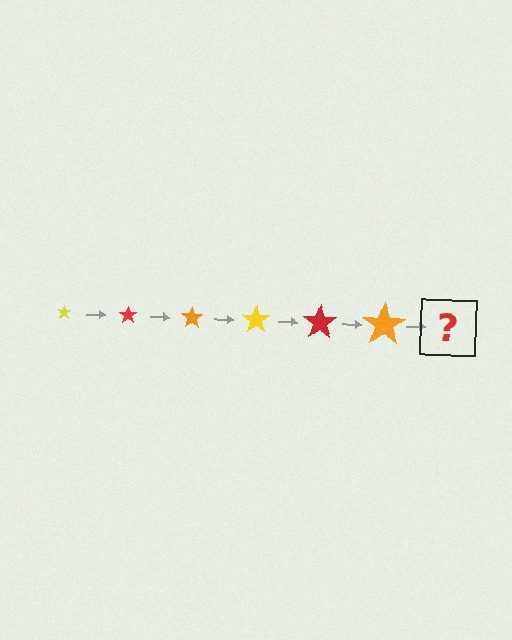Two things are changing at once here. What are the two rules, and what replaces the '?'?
The two rules are that the star grows larger each step and the color cycles through yellow, red, and orange. The '?' should be a yellow star, larger than the previous one.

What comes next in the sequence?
The next element should be a yellow star, larger than the previous one.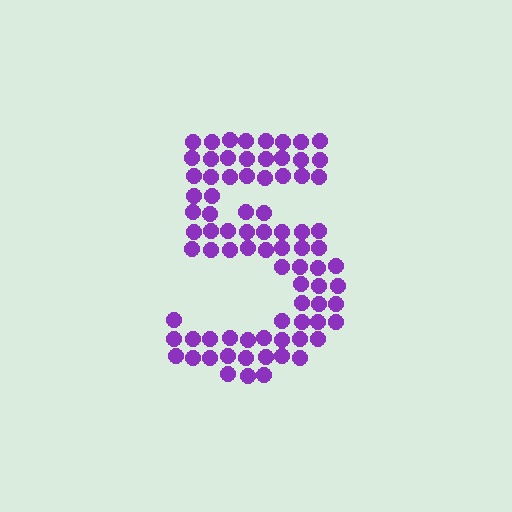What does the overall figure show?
The overall figure shows the digit 5.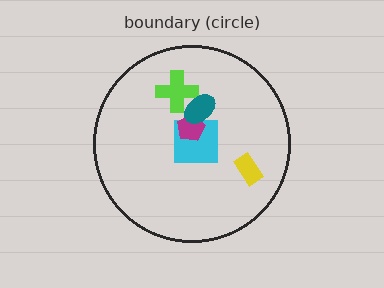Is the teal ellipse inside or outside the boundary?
Inside.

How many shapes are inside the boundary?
5 inside, 0 outside.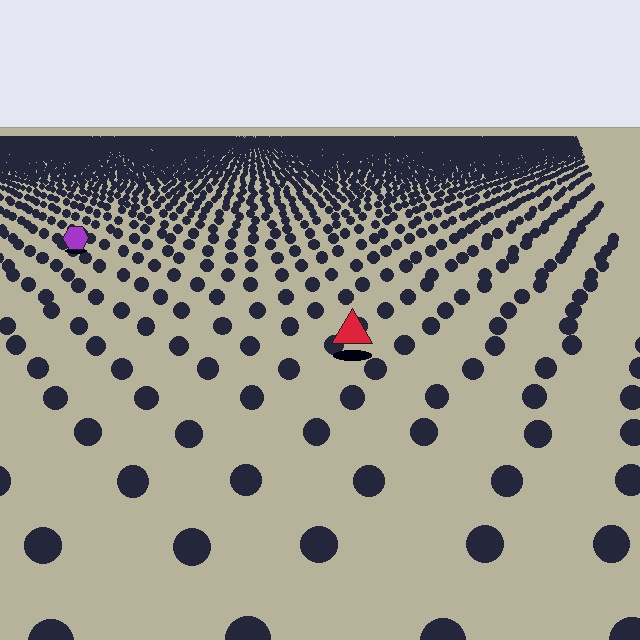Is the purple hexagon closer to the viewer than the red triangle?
No. The red triangle is closer — you can tell from the texture gradient: the ground texture is coarser near it.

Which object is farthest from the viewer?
The purple hexagon is farthest from the viewer. It appears smaller and the ground texture around it is denser.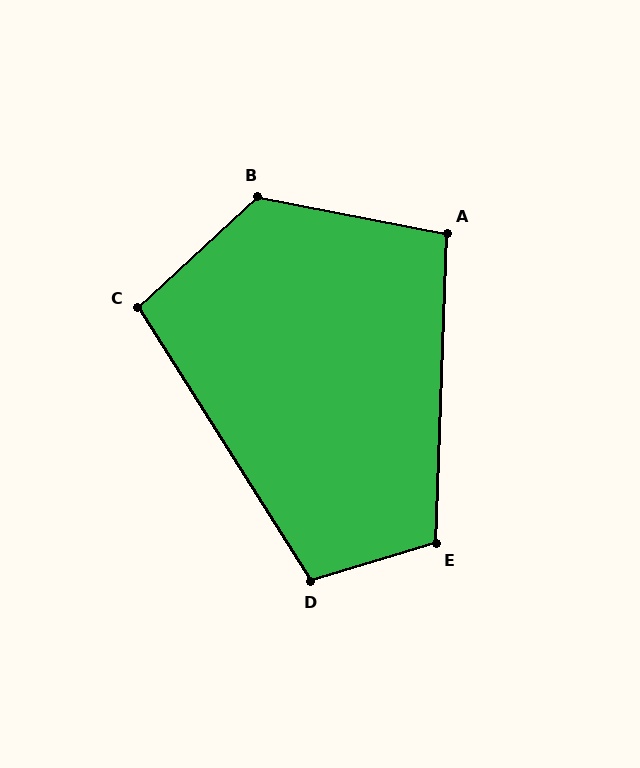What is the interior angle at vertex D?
Approximately 106 degrees (obtuse).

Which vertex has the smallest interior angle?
A, at approximately 99 degrees.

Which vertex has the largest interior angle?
B, at approximately 126 degrees.